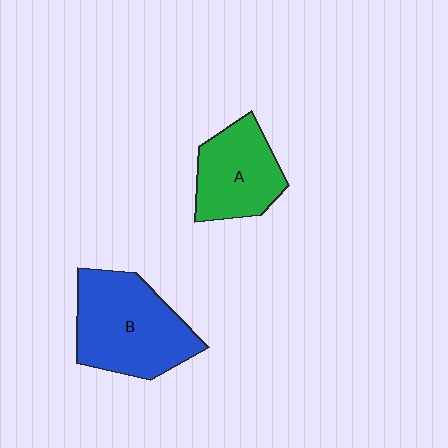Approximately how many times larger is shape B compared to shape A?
Approximately 1.4 times.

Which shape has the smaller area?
Shape A (green).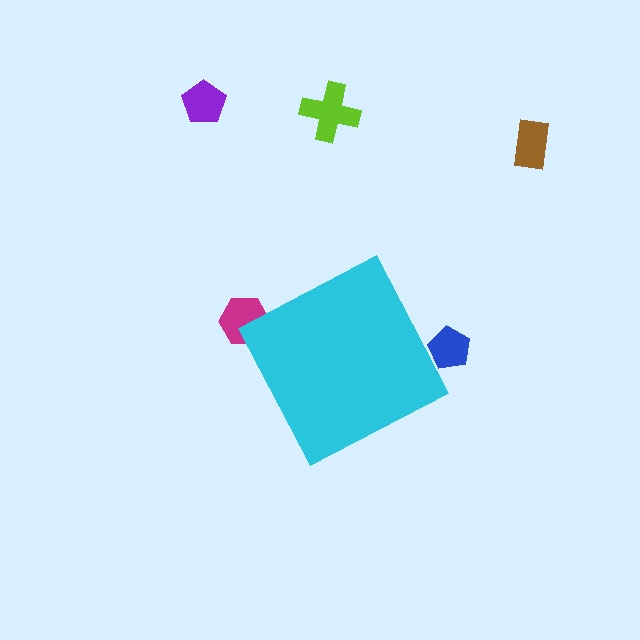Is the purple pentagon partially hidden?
No, the purple pentagon is fully visible.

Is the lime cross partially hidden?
No, the lime cross is fully visible.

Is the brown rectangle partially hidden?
No, the brown rectangle is fully visible.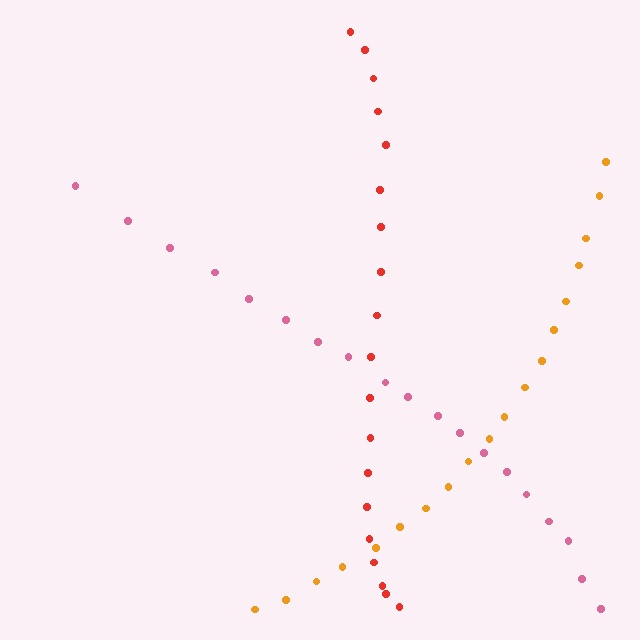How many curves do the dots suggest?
There are 3 distinct paths.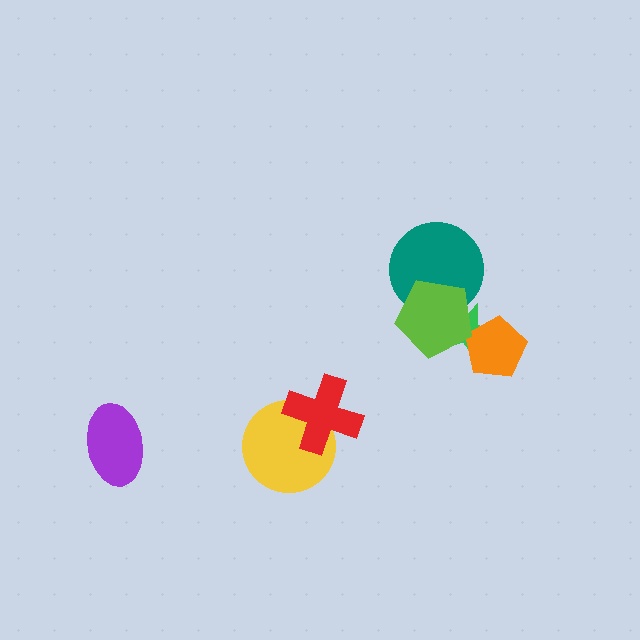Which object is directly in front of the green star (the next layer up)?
The orange pentagon is directly in front of the green star.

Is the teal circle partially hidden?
Yes, it is partially covered by another shape.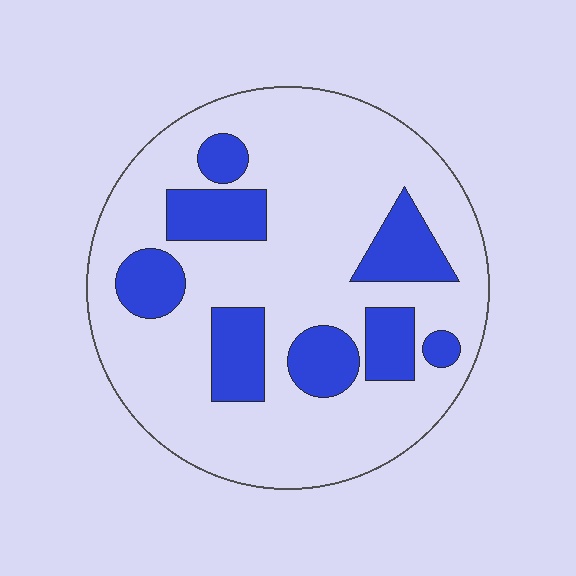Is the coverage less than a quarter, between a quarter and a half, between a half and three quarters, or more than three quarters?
Less than a quarter.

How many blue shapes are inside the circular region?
8.